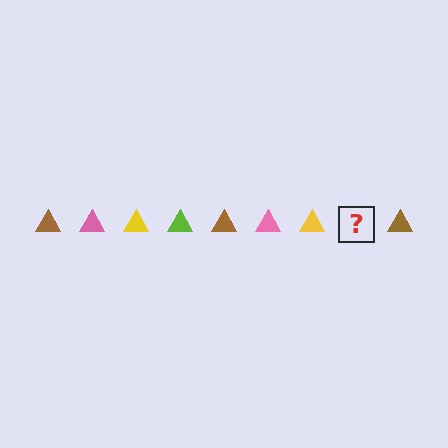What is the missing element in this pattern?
The missing element is a lime triangle.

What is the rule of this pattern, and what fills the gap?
The rule is that the pattern cycles through brown, pink, yellow, lime triangles. The gap should be filled with a lime triangle.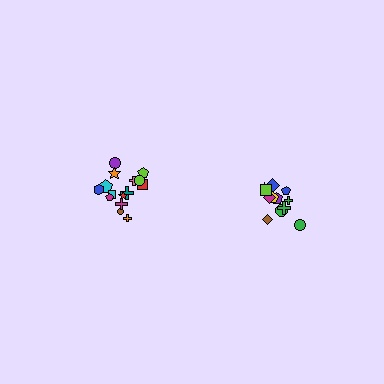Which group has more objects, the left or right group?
The left group.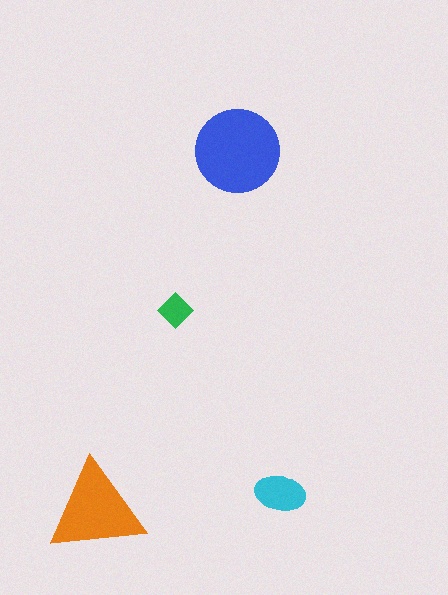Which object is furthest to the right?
The cyan ellipse is rightmost.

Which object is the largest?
The blue circle.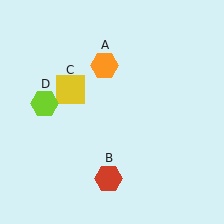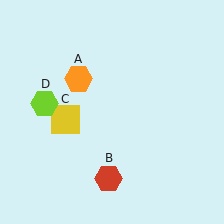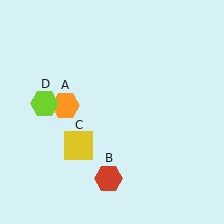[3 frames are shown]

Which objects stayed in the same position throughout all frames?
Red hexagon (object B) and lime hexagon (object D) remained stationary.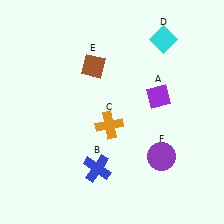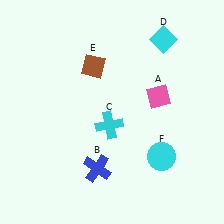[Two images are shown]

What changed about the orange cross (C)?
In Image 1, C is orange. In Image 2, it changed to cyan.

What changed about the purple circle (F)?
In Image 1, F is purple. In Image 2, it changed to cyan.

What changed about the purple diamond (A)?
In Image 1, A is purple. In Image 2, it changed to pink.